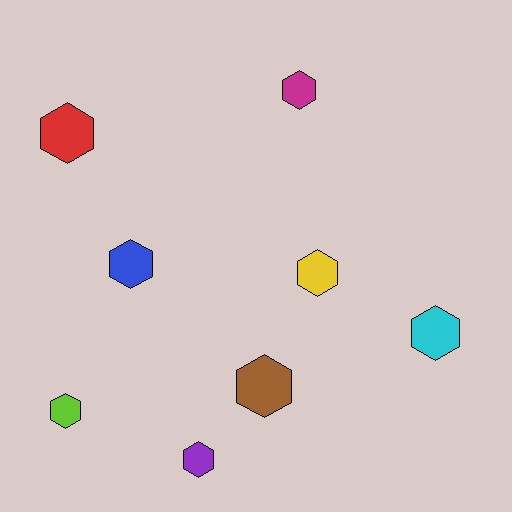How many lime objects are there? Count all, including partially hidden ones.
There is 1 lime object.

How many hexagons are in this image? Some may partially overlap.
There are 8 hexagons.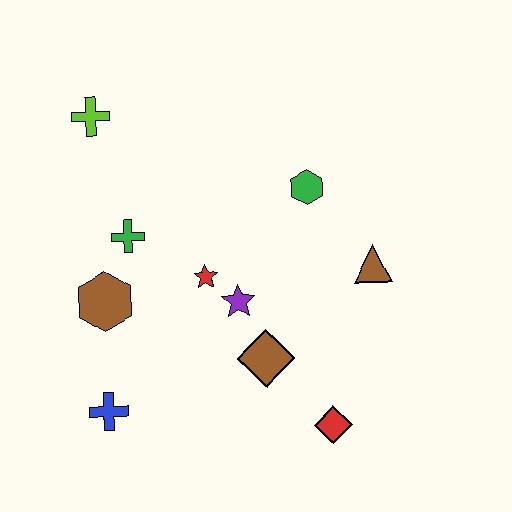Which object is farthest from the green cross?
The red diamond is farthest from the green cross.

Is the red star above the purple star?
Yes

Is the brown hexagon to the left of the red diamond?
Yes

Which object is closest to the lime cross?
The green cross is closest to the lime cross.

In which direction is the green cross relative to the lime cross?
The green cross is below the lime cross.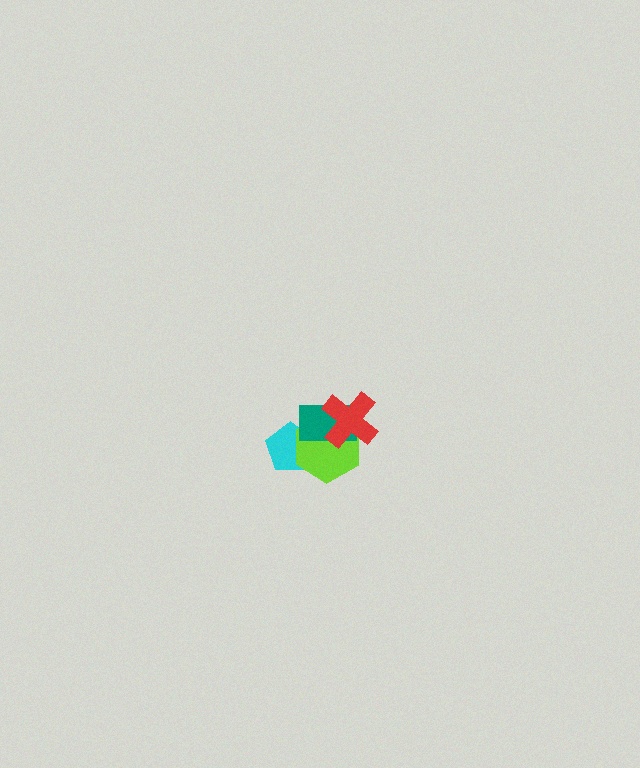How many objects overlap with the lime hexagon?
3 objects overlap with the lime hexagon.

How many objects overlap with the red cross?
2 objects overlap with the red cross.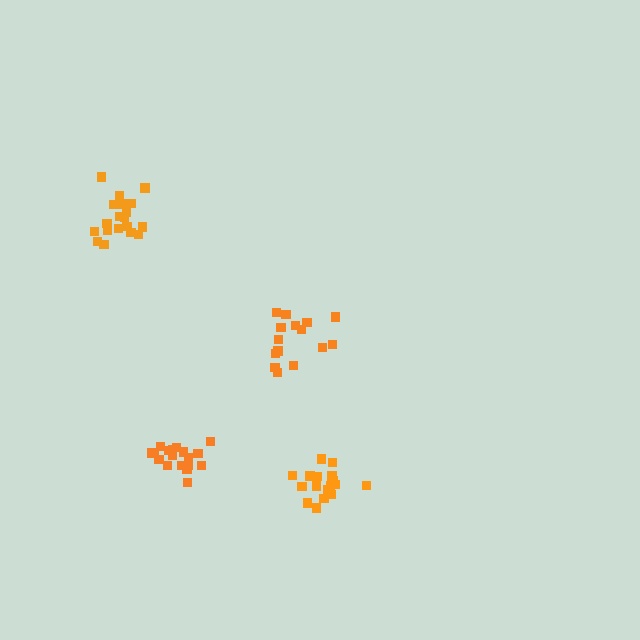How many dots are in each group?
Group 1: 15 dots, Group 2: 18 dots, Group 3: 17 dots, Group 4: 20 dots (70 total).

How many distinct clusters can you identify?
There are 4 distinct clusters.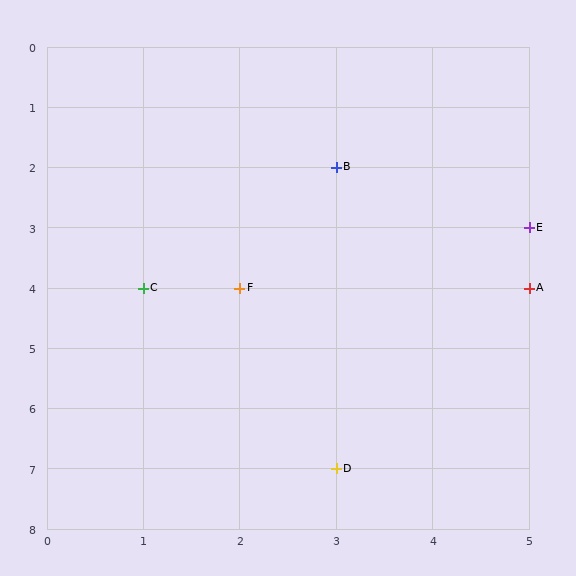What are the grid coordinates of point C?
Point C is at grid coordinates (1, 4).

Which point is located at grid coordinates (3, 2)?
Point B is at (3, 2).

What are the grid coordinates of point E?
Point E is at grid coordinates (5, 3).